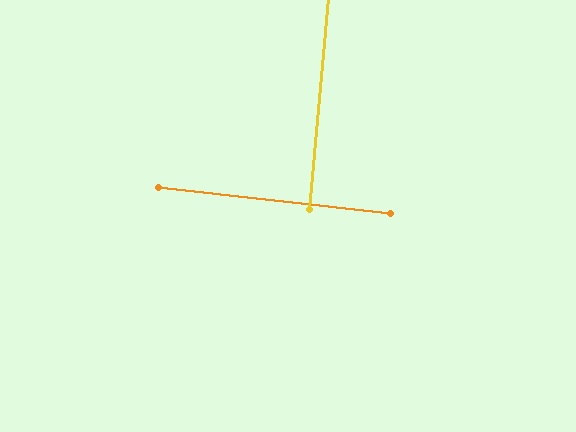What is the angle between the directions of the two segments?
Approximately 89 degrees.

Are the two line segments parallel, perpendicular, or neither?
Perpendicular — they meet at approximately 89°.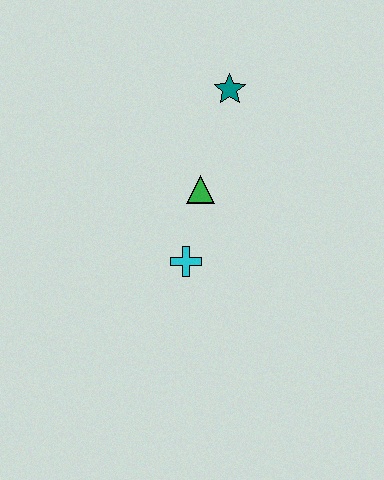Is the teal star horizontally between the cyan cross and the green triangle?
No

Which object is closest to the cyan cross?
The green triangle is closest to the cyan cross.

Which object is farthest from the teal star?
The cyan cross is farthest from the teal star.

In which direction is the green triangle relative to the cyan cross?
The green triangle is above the cyan cross.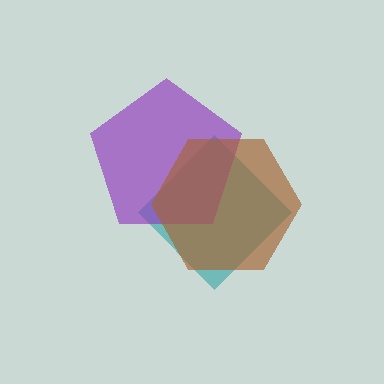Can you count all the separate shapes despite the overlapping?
Yes, there are 3 separate shapes.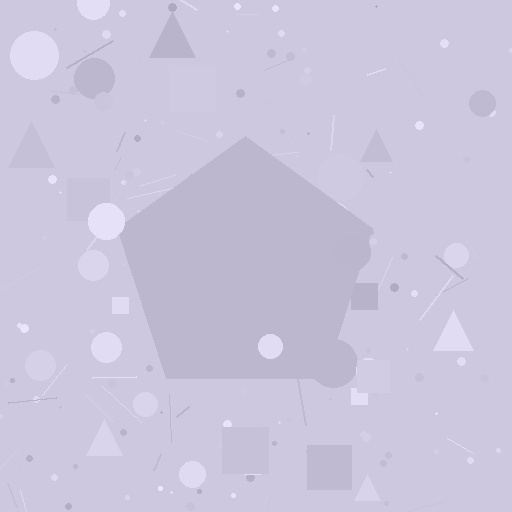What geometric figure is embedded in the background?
A pentagon is embedded in the background.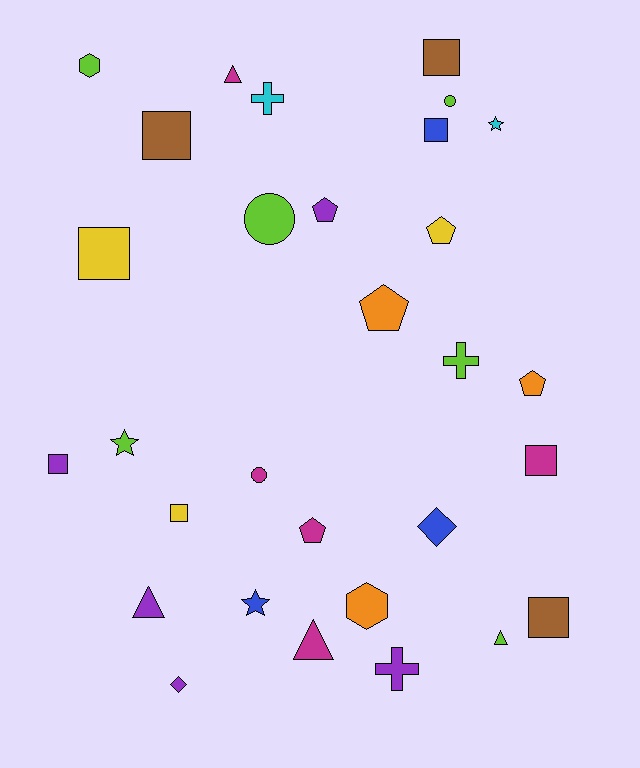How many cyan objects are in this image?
There are 2 cyan objects.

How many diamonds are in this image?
There are 2 diamonds.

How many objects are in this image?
There are 30 objects.